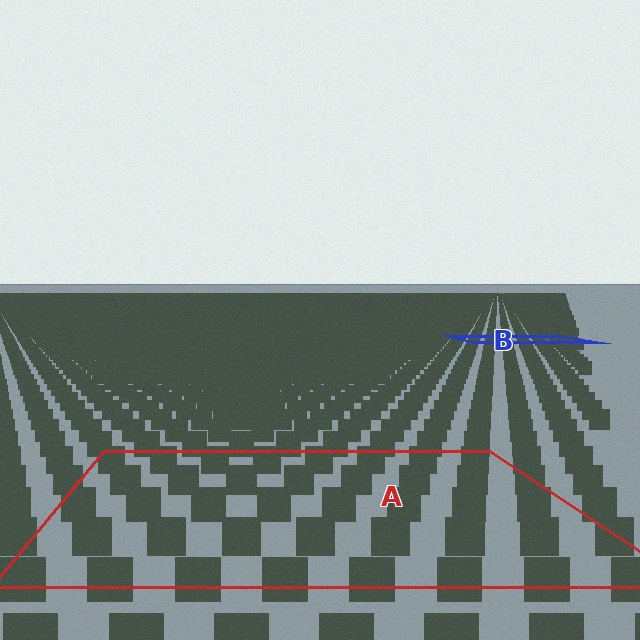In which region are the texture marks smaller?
The texture marks are smaller in region B, because it is farther away.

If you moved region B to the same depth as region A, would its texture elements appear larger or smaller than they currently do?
They would appear larger. At a closer depth, the same texture elements are projected at a bigger on-screen size.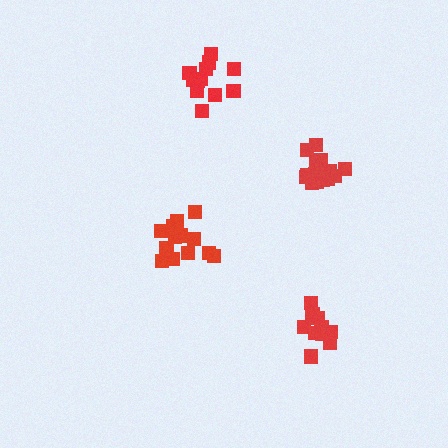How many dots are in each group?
Group 1: 13 dots, Group 2: 14 dots, Group 3: 15 dots, Group 4: 10 dots (52 total).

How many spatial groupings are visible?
There are 4 spatial groupings.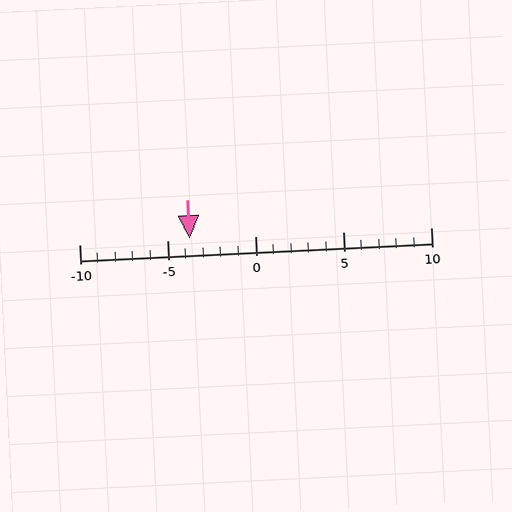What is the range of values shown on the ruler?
The ruler shows values from -10 to 10.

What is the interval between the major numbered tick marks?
The major tick marks are spaced 5 units apart.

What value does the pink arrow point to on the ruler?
The pink arrow points to approximately -4.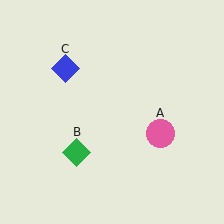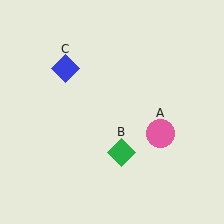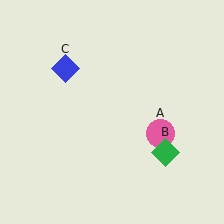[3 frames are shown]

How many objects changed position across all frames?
1 object changed position: green diamond (object B).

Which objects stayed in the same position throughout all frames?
Pink circle (object A) and blue diamond (object C) remained stationary.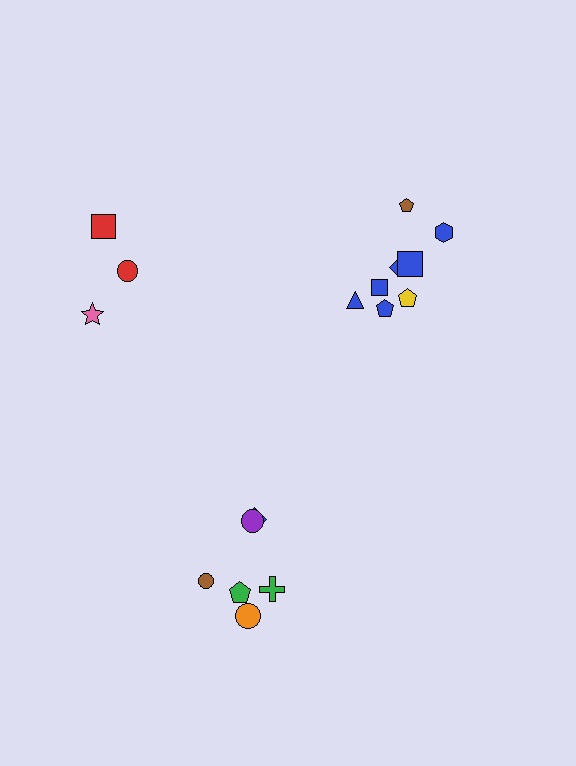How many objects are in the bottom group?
There are 6 objects.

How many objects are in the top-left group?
There are 3 objects.